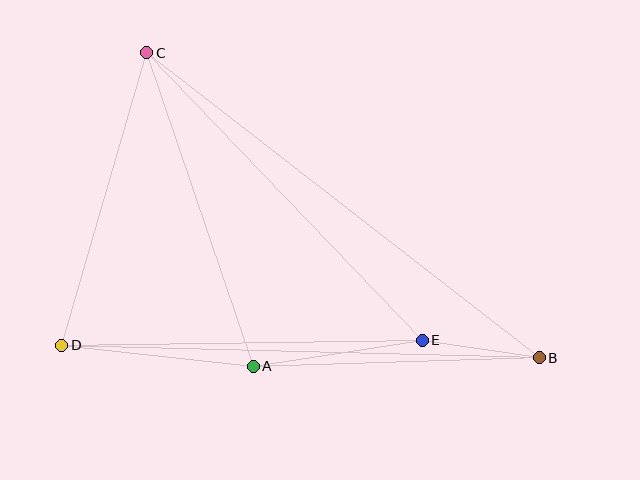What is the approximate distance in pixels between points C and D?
The distance between C and D is approximately 304 pixels.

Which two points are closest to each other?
Points B and E are closest to each other.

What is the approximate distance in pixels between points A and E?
The distance between A and E is approximately 171 pixels.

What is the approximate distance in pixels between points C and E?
The distance between C and E is approximately 398 pixels.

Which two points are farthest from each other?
Points B and C are farthest from each other.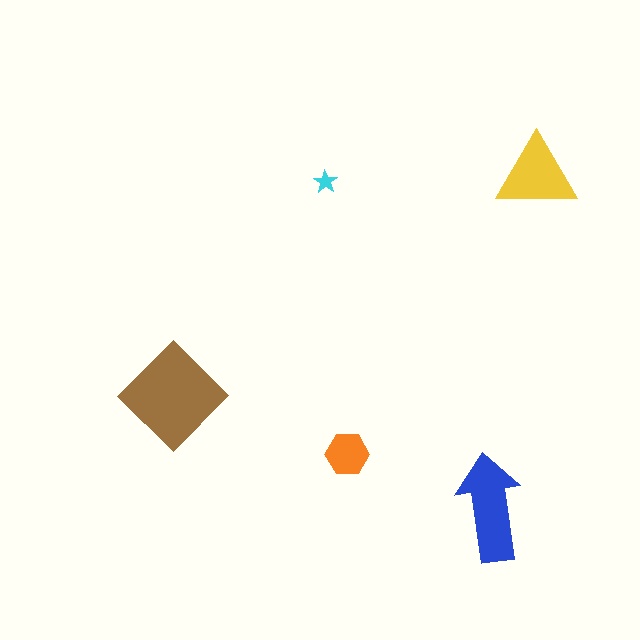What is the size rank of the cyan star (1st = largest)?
5th.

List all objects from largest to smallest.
The brown diamond, the blue arrow, the yellow triangle, the orange hexagon, the cyan star.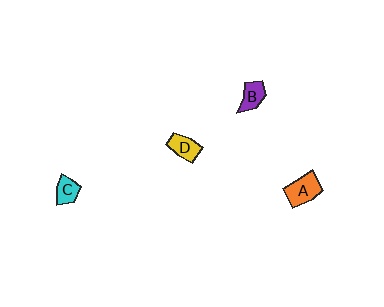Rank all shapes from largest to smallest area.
From largest to smallest: A (orange), D (yellow), B (purple), C (cyan).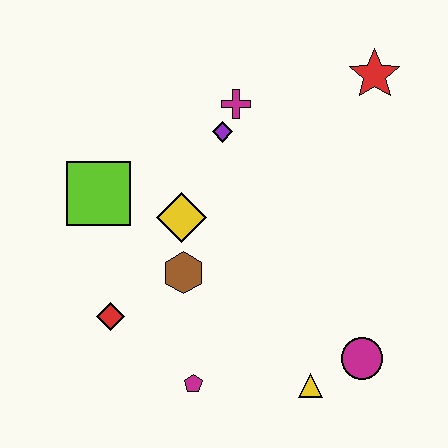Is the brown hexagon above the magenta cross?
No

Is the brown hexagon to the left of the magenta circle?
Yes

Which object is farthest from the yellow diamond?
The red star is farthest from the yellow diamond.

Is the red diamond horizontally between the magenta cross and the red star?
No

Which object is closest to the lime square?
The yellow diamond is closest to the lime square.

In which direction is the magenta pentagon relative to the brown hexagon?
The magenta pentagon is below the brown hexagon.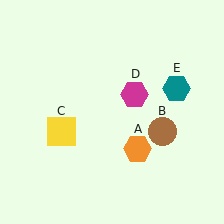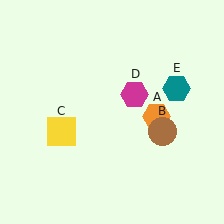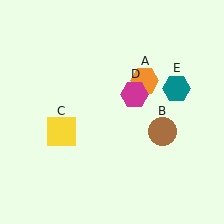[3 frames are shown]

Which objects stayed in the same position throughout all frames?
Brown circle (object B) and yellow square (object C) and magenta hexagon (object D) and teal hexagon (object E) remained stationary.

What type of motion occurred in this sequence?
The orange hexagon (object A) rotated counterclockwise around the center of the scene.